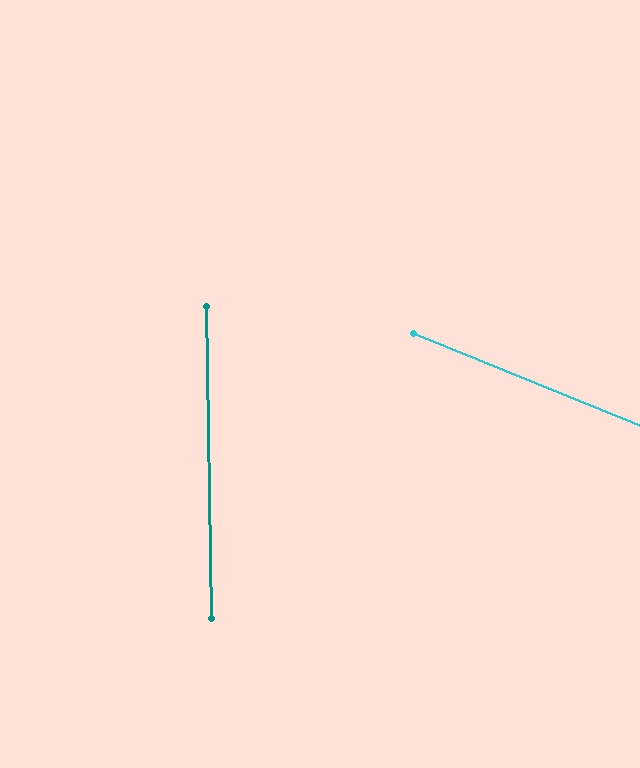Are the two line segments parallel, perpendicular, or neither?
Neither parallel nor perpendicular — they differ by about 67°.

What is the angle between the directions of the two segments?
Approximately 67 degrees.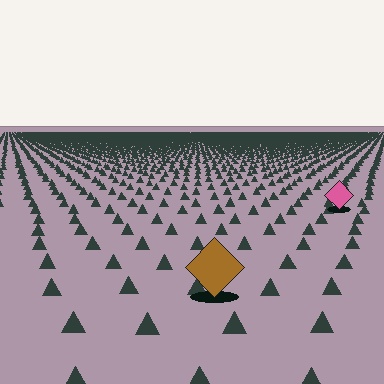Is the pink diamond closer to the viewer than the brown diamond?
No. The brown diamond is closer — you can tell from the texture gradient: the ground texture is coarser near it.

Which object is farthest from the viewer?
The pink diamond is farthest from the viewer. It appears smaller and the ground texture around it is denser.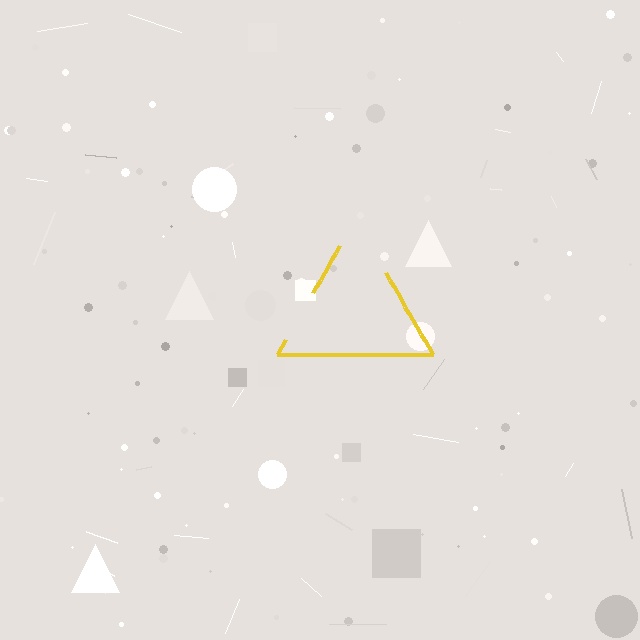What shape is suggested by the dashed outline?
The dashed outline suggests a triangle.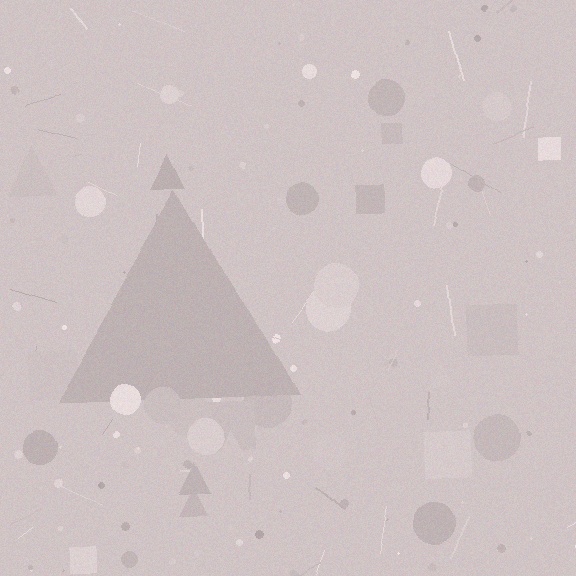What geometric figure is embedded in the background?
A triangle is embedded in the background.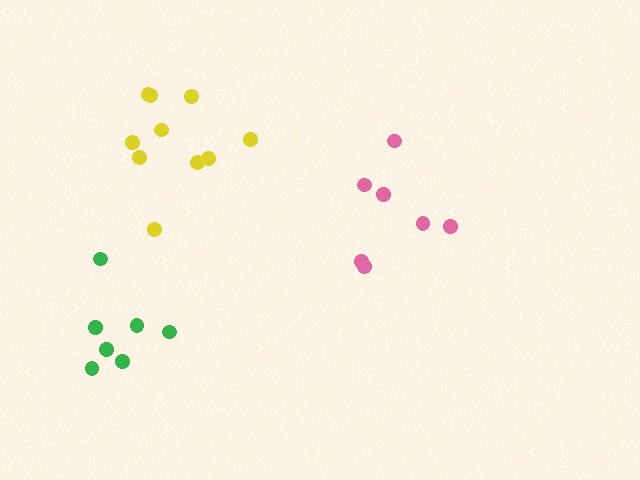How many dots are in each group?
Group 1: 10 dots, Group 2: 7 dots, Group 3: 7 dots (24 total).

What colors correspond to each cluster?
The clusters are colored: yellow, pink, green.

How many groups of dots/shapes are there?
There are 3 groups.